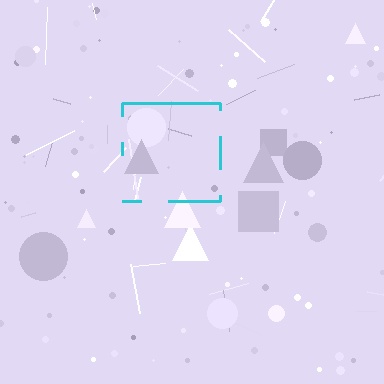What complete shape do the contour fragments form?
The contour fragments form a square.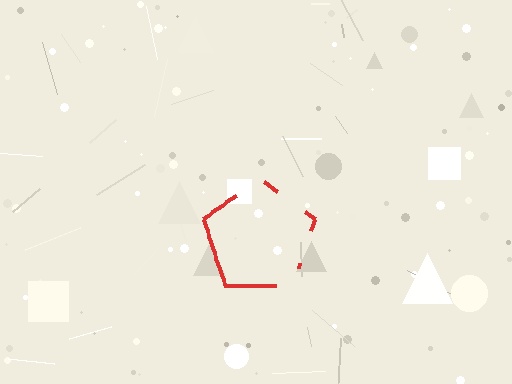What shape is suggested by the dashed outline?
The dashed outline suggests a pentagon.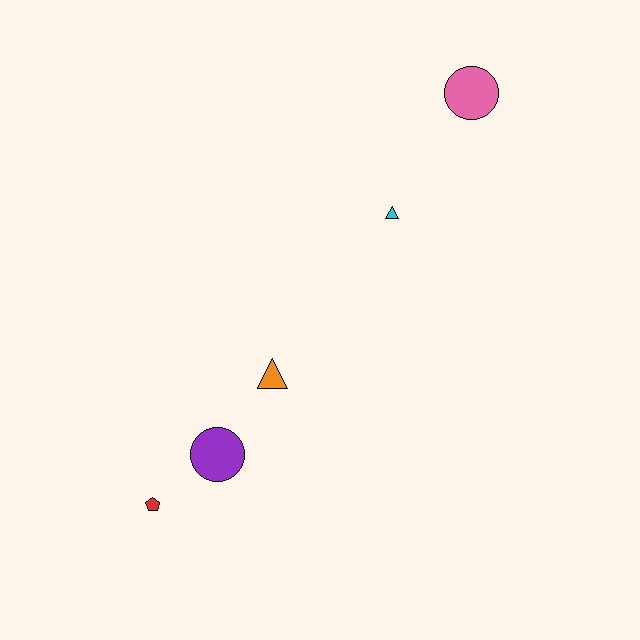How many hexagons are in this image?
There are no hexagons.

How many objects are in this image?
There are 5 objects.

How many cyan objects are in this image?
There is 1 cyan object.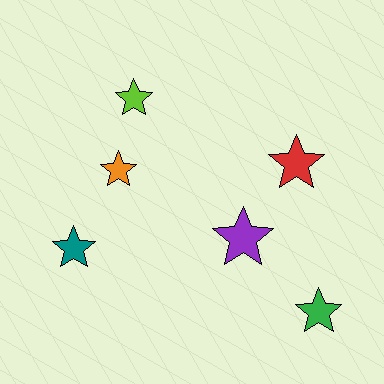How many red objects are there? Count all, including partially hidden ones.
There is 1 red object.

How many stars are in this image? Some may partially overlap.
There are 6 stars.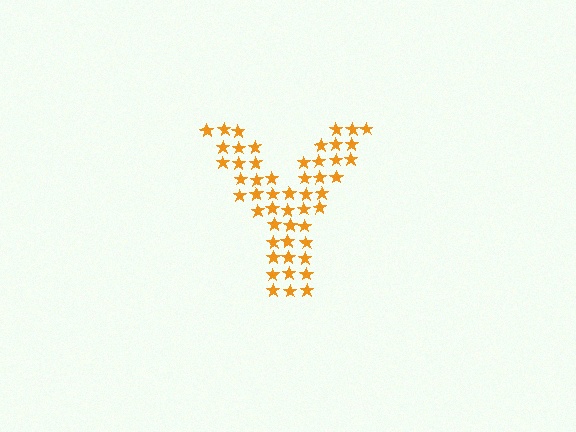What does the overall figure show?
The overall figure shows the letter Y.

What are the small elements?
The small elements are stars.